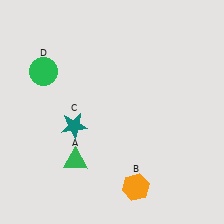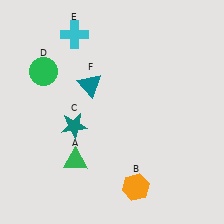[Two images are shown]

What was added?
A cyan cross (E), a teal triangle (F) were added in Image 2.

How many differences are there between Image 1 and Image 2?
There are 2 differences between the two images.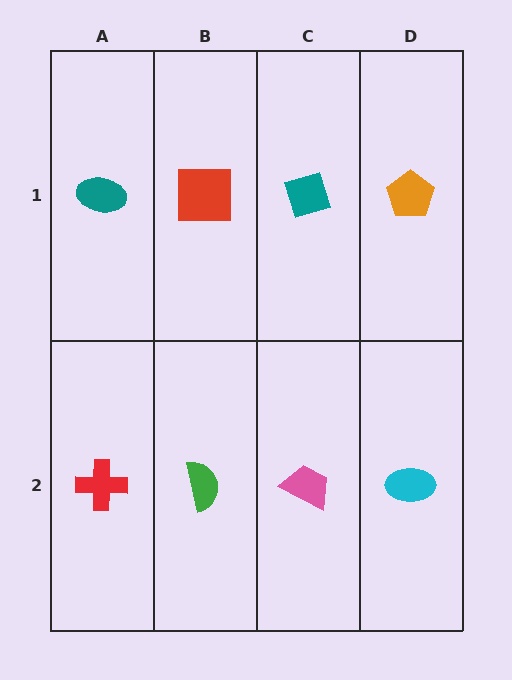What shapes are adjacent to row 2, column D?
An orange pentagon (row 1, column D), a pink trapezoid (row 2, column C).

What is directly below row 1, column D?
A cyan ellipse.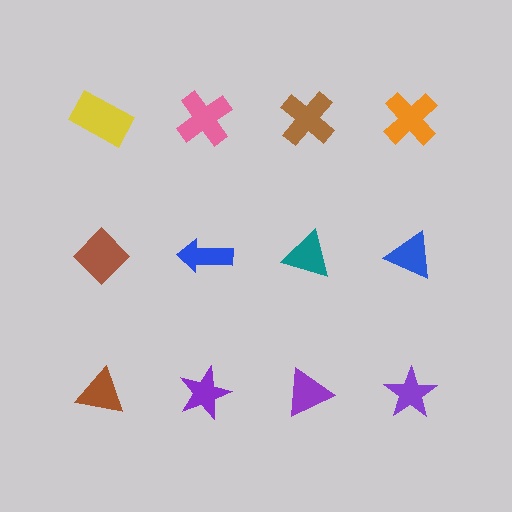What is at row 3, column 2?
A purple star.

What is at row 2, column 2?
A blue arrow.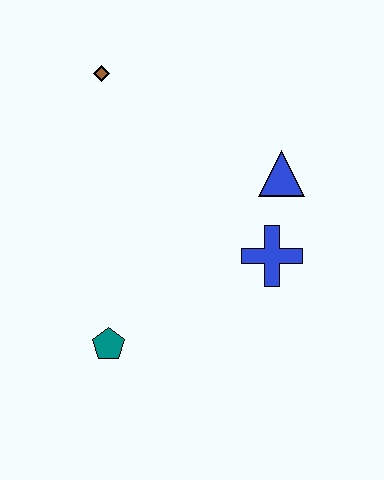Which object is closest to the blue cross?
The blue triangle is closest to the blue cross.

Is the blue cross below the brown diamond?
Yes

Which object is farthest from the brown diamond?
The teal pentagon is farthest from the brown diamond.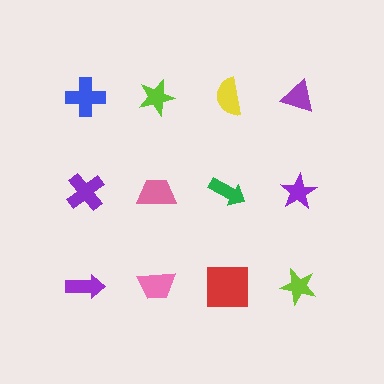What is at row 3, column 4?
A lime star.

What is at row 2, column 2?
A pink trapezoid.